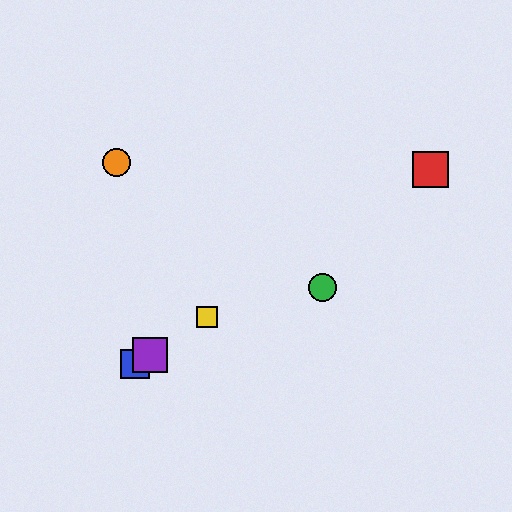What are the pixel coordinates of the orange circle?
The orange circle is at (116, 162).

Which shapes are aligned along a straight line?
The red square, the blue square, the yellow square, the purple square are aligned along a straight line.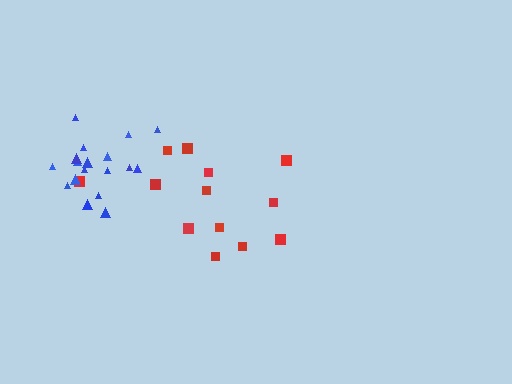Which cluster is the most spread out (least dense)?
Red.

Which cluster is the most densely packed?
Blue.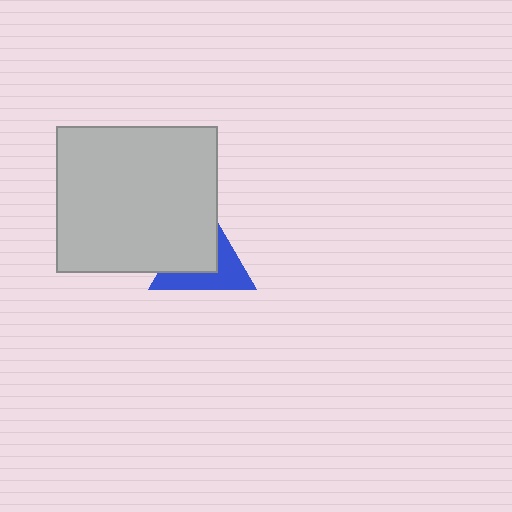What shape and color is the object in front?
The object in front is a light gray rectangle.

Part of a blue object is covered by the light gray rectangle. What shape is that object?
It is a triangle.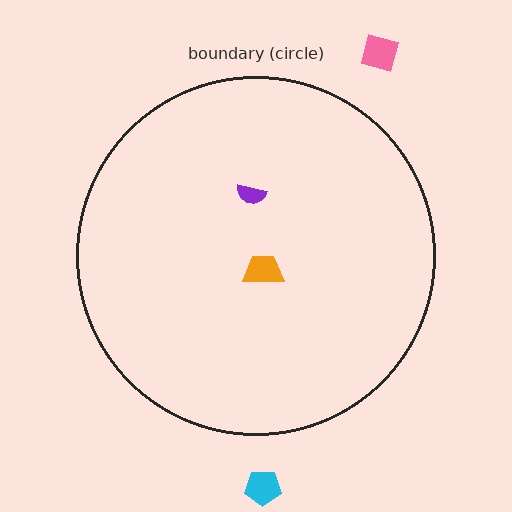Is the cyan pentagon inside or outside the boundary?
Outside.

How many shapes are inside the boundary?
2 inside, 2 outside.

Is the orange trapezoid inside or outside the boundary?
Inside.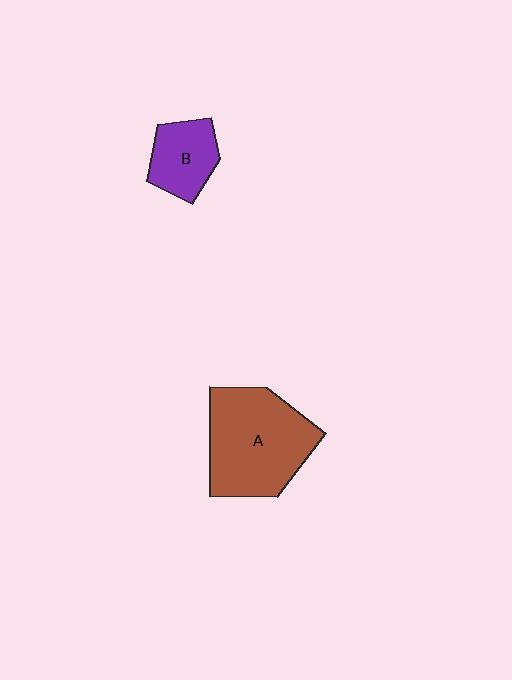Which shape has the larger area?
Shape A (brown).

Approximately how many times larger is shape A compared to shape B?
Approximately 2.2 times.